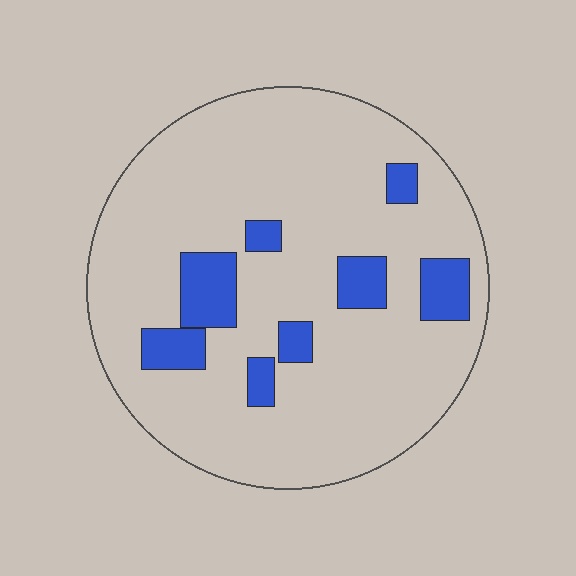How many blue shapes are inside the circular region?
8.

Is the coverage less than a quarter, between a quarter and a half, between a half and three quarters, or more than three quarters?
Less than a quarter.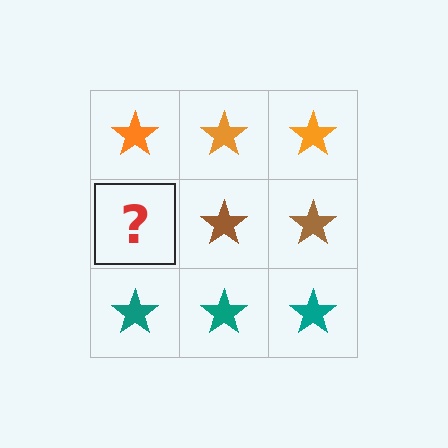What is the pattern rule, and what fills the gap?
The rule is that each row has a consistent color. The gap should be filled with a brown star.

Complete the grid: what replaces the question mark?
The question mark should be replaced with a brown star.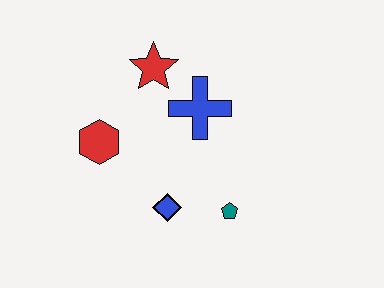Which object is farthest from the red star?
The teal pentagon is farthest from the red star.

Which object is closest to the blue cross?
The red star is closest to the blue cross.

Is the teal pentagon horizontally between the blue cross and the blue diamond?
No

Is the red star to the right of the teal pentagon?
No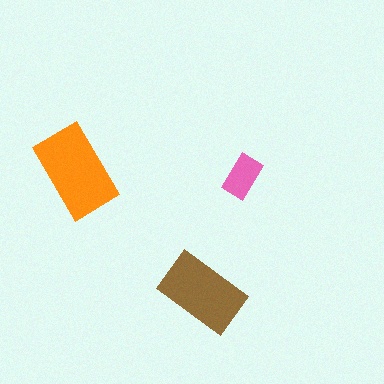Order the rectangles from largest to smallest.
the orange one, the brown one, the pink one.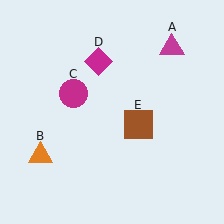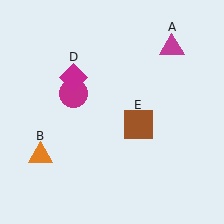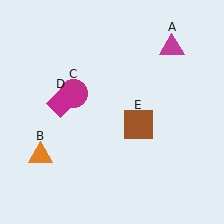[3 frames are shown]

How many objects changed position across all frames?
1 object changed position: magenta diamond (object D).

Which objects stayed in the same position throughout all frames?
Magenta triangle (object A) and orange triangle (object B) and magenta circle (object C) and brown square (object E) remained stationary.